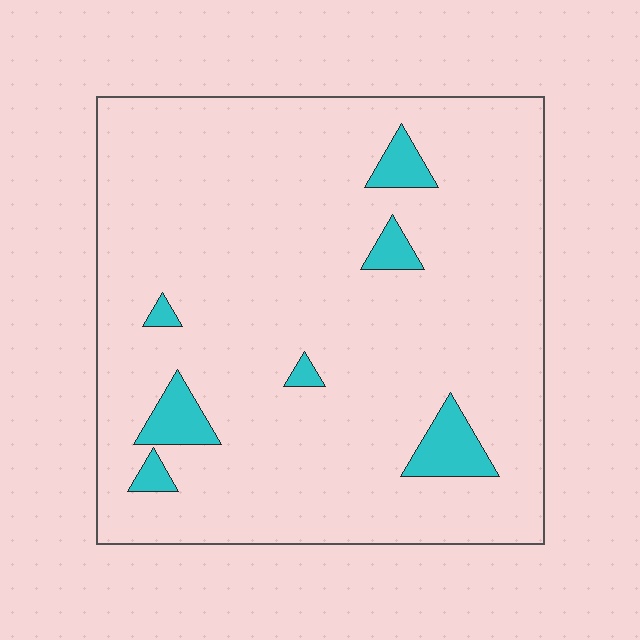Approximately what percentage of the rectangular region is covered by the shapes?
Approximately 5%.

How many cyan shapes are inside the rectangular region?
7.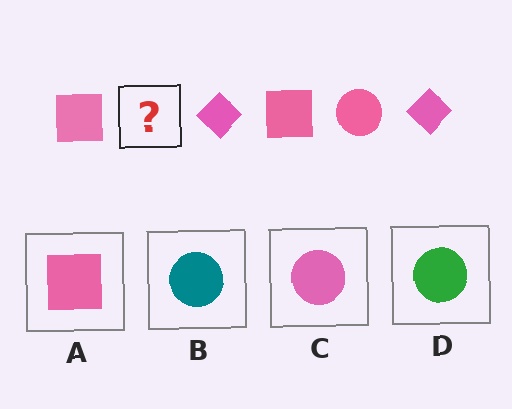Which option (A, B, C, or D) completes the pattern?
C.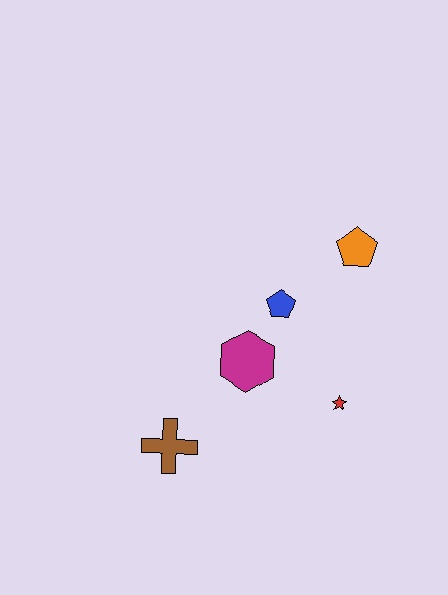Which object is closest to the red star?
The magenta hexagon is closest to the red star.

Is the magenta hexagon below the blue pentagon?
Yes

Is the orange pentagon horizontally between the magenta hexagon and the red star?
No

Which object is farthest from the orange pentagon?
The brown cross is farthest from the orange pentagon.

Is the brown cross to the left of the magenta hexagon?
Yes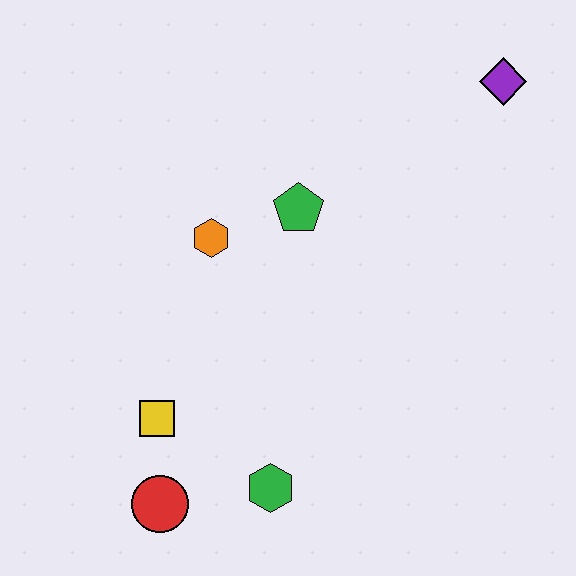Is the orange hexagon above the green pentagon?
No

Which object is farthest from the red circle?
The purple diamond is farthest from the red circle.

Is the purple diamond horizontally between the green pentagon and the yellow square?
No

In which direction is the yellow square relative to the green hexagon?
The yellow square is to the left of the green hexagon.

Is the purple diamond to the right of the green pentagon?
Yes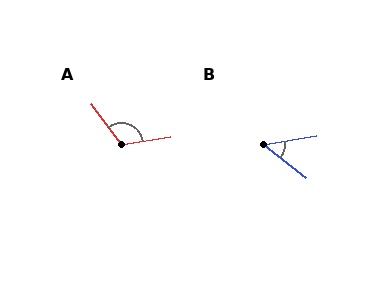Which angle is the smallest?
B, at approximately 48 degrees.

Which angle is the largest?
A, at approximately 118 degrees.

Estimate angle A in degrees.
Approximately 118 degrees.